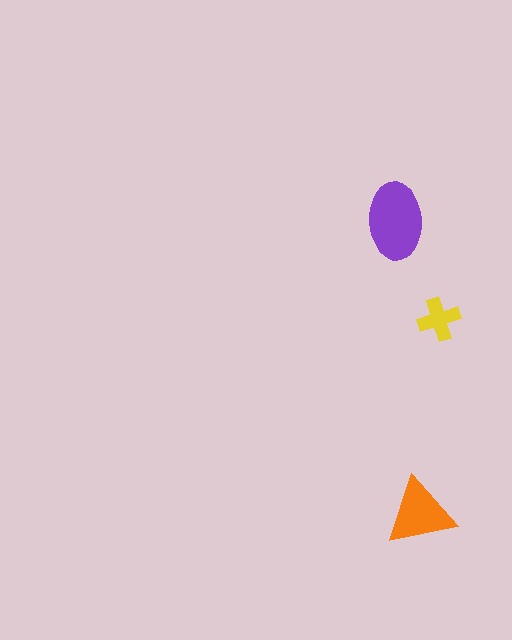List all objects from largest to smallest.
The purple ellipse, the orange triangle, the yellow cross.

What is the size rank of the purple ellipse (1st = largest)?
1st.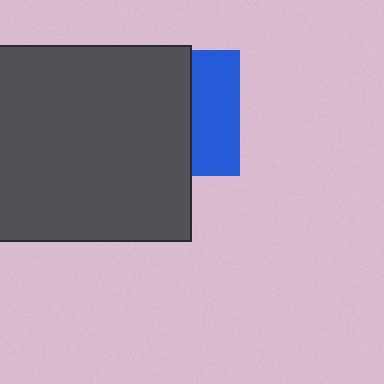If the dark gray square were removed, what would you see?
You would see the complete blue square.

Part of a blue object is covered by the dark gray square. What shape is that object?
It is a square.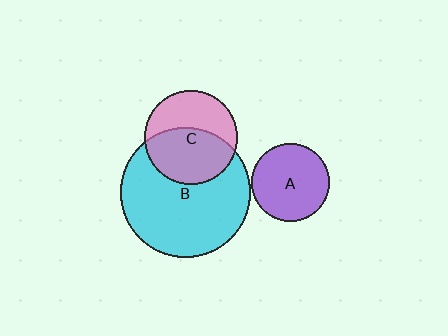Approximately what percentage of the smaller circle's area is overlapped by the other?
Approximately 55%.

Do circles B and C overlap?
Yes.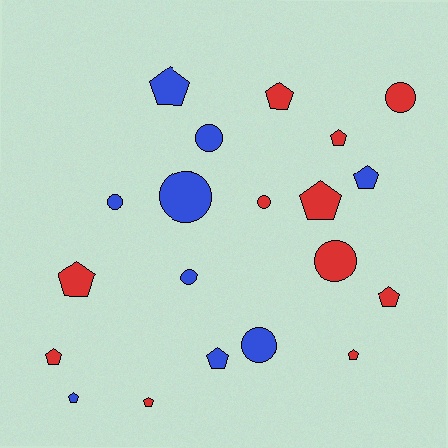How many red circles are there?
There are 3 red circles.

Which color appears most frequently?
Red, with 11 objects.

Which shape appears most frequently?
Pentagon, with 12 objects.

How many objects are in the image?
There are 20 objects.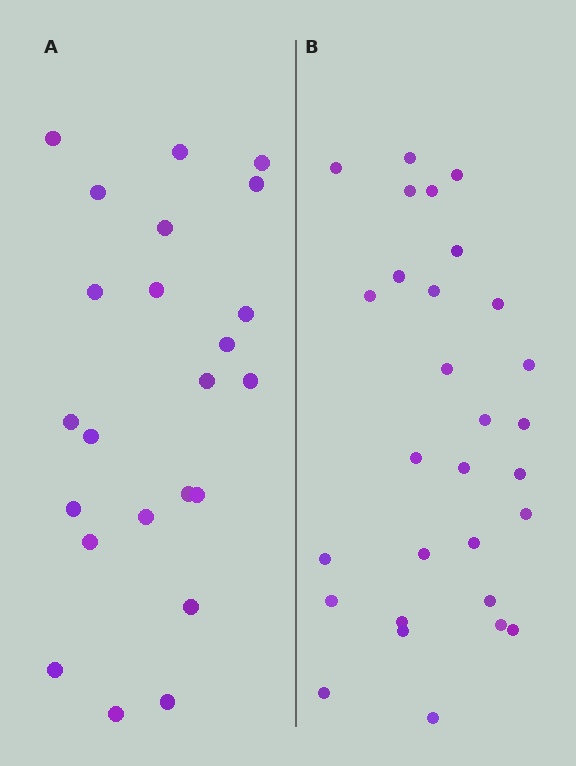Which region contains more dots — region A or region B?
Region B (the right region) has more dots.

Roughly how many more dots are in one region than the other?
Region B has about 6 more dots than region A.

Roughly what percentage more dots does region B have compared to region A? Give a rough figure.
About 25% more.